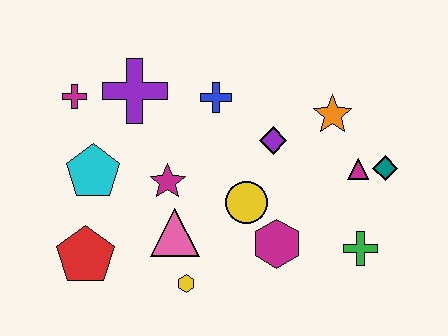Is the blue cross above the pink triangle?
Yes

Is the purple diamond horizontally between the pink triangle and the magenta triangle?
Yes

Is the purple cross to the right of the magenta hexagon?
No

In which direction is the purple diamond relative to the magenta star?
The purple diamond is to the right of the magenta star.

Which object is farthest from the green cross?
The magenta cross is farthest from the green cross.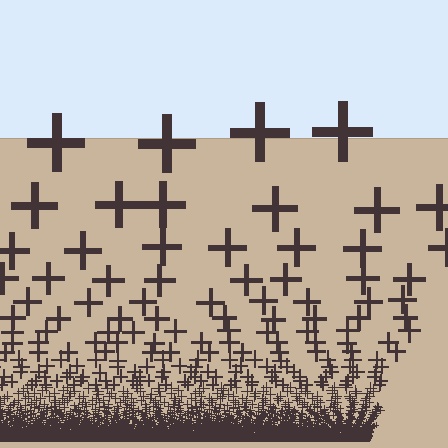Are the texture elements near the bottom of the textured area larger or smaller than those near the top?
Smaller. The gradient is inverted — elements near the bottom are smaller and denser.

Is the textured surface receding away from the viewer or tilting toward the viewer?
The surface appears to tilt toward the viewer. Texture elements get larger and sparser toward the top.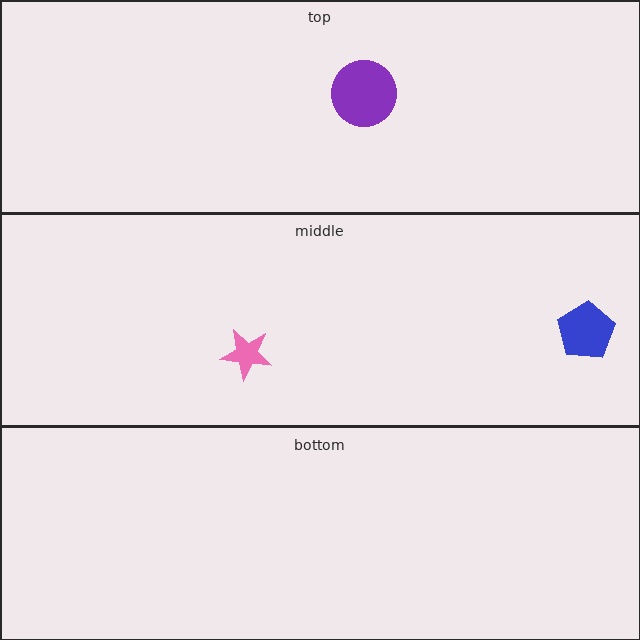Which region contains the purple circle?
The top region.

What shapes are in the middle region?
The pink star, the blue pentagon.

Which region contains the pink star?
The middle region.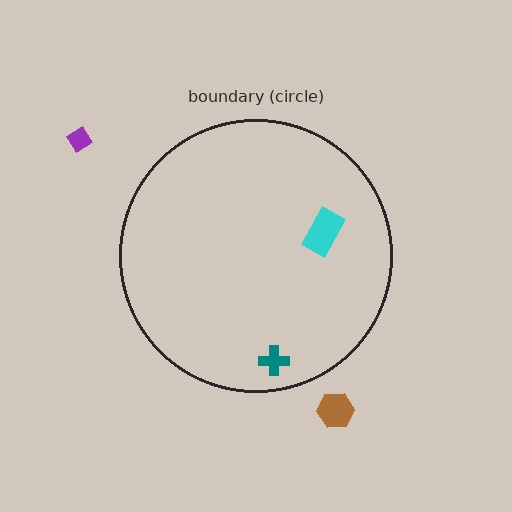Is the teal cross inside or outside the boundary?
Inside.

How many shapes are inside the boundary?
2 inside, 2 outside.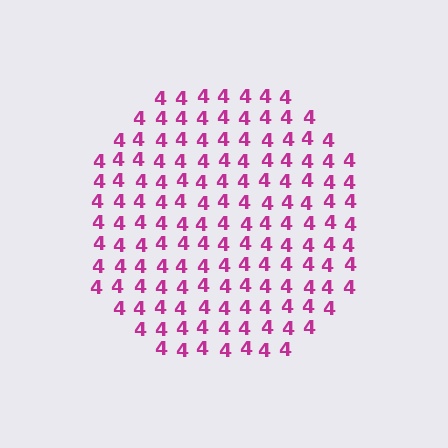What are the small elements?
The small elements are digit 4's.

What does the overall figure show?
The overall figure shows a circle.